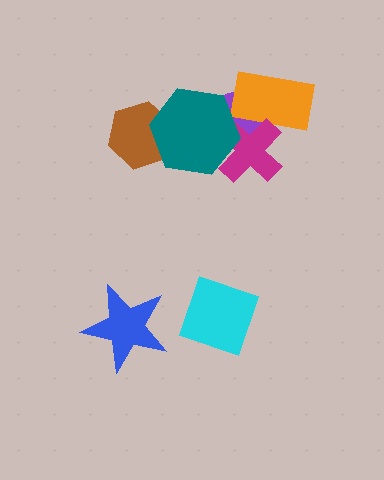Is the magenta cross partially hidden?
Yes, it is partially covered by another shape.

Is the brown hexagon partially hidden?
Yes, it is partially covered by another shape.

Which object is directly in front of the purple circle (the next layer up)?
The orange rectangle is directly in front of the purple circle.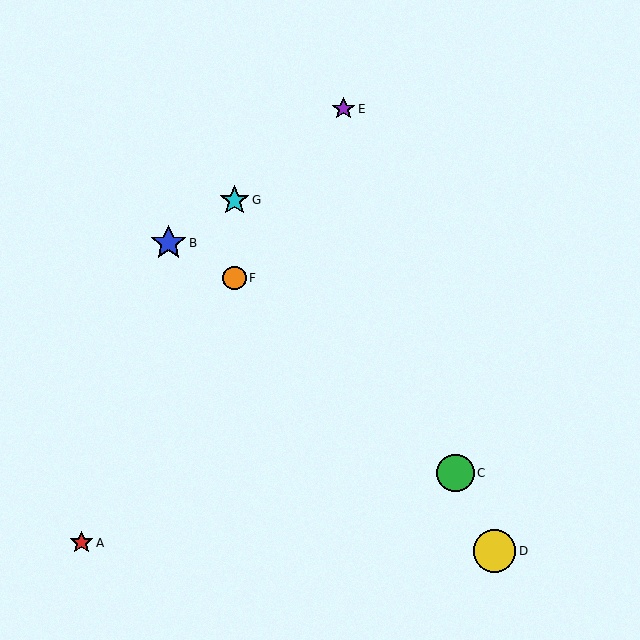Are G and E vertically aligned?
No, G is at x≈234 and E is at x≈343.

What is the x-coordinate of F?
Object F is at x≈234.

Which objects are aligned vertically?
Objects F, G are aligned vertically.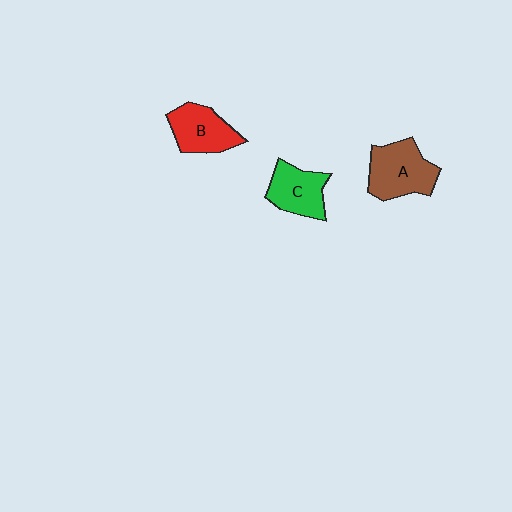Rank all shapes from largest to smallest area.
From largest to smallest: A (brown), B (red), C (green).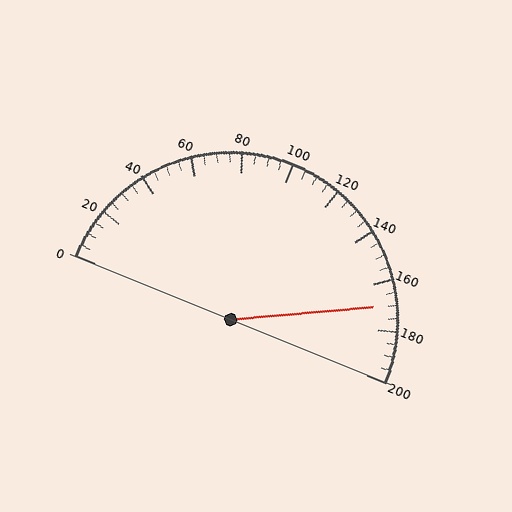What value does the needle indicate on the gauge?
The needle indicates approximately 170.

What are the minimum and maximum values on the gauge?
The gauge ranges from 0 to 200.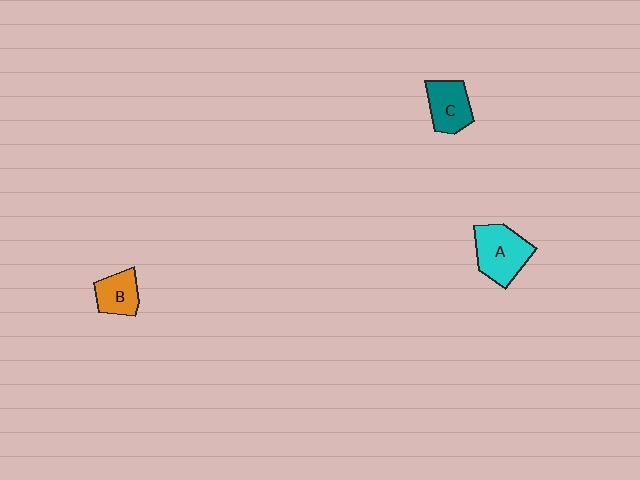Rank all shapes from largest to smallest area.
From largest to smallest: A (cyan), C (teal), B (orange).